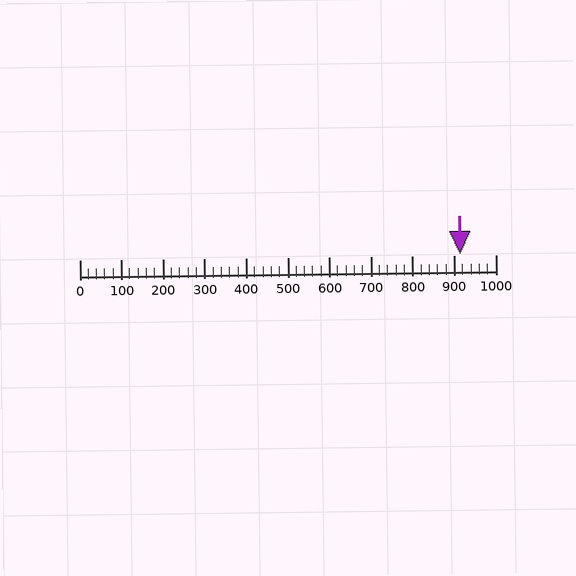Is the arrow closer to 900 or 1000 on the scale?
The arrow is closer to 900.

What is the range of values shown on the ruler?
The ruler shows values from 0 to 1000.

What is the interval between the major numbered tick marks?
The major tick marks are spaced 100 units apart.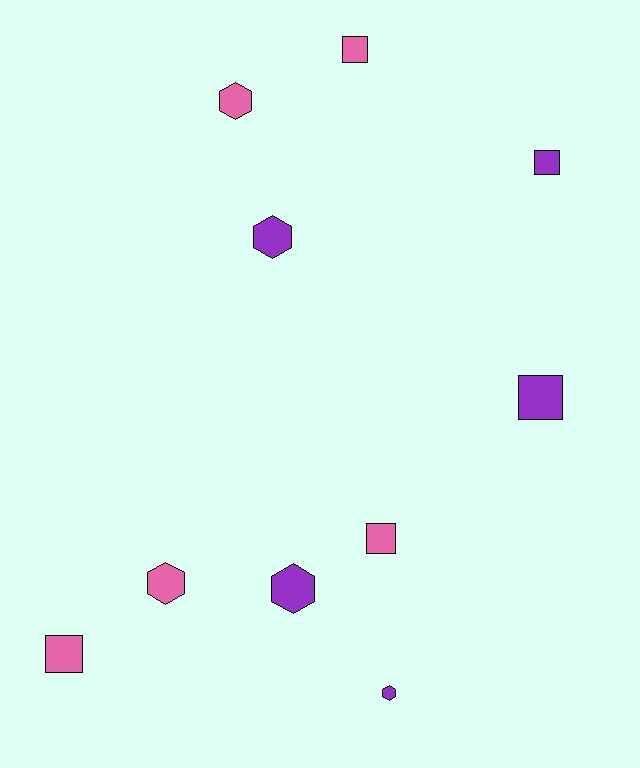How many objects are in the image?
There are 10 objects.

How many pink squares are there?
There are 3 pink squares.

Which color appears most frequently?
Purple, with 5 objects.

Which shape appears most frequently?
Hexagon, with 5 objects.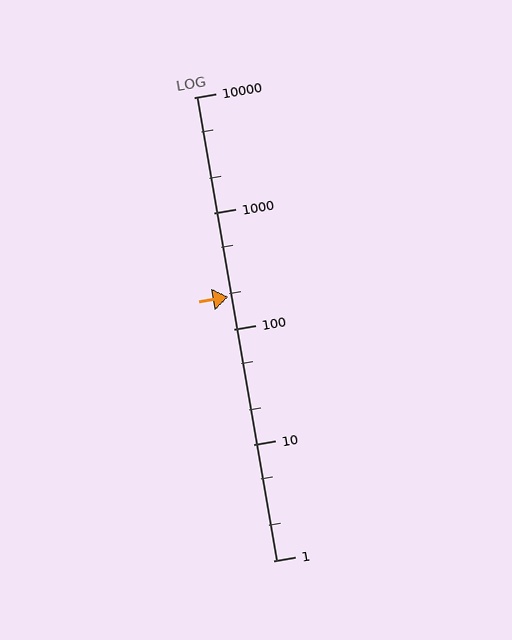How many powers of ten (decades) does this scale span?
The scale spans 4 decades, from 1 to 10000.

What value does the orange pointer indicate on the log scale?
The pointer indicates approximately 190.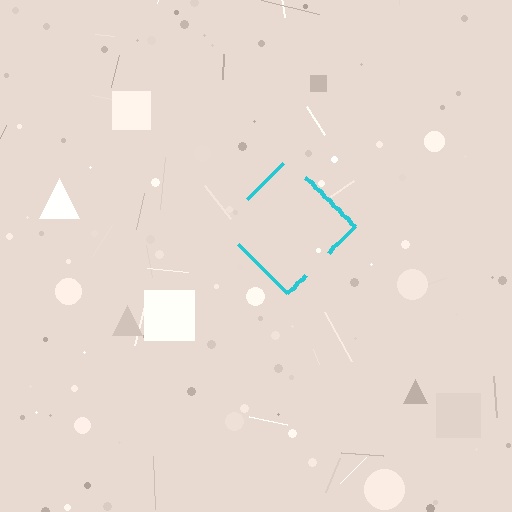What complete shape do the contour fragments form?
The contour fragments form a diamond.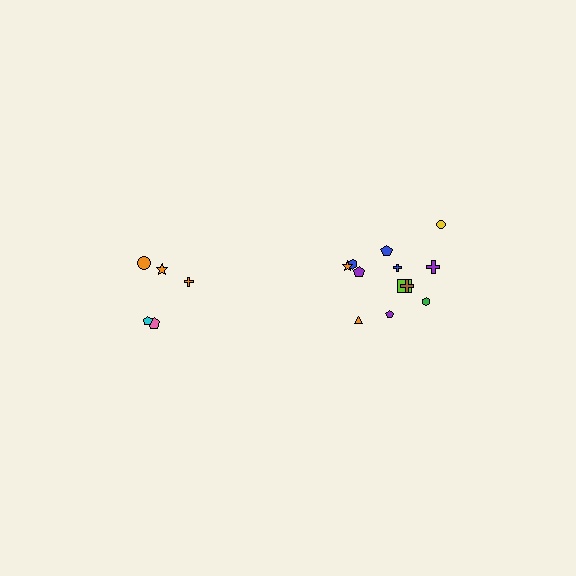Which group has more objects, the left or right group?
The right group.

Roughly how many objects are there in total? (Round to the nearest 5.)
Roughly 15 objects in total.